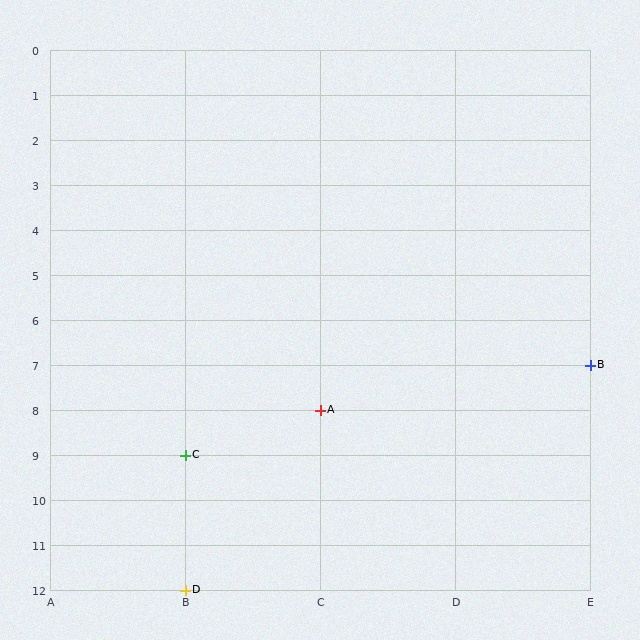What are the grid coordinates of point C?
Point C is at grid coordinates (B, 9).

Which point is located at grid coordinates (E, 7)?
Point B is at (E, 7).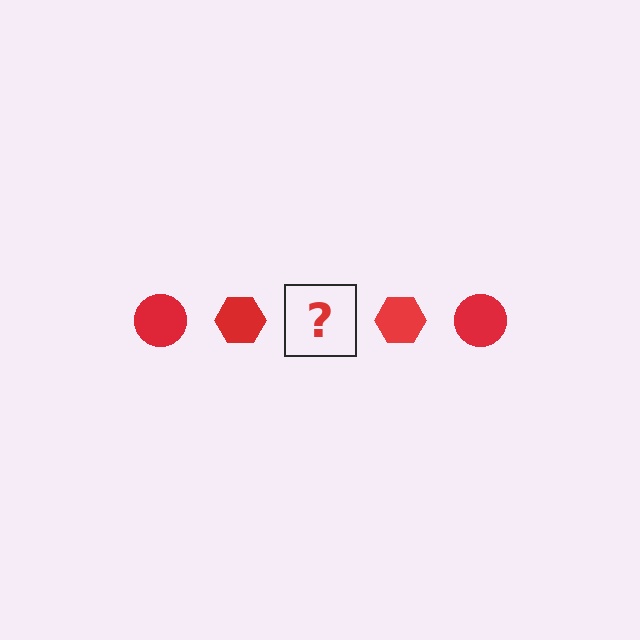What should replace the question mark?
The question mark should be replaced with a red circle.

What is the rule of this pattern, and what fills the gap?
The rule is that the pattern cycles through circle, hexagon shapes in red. The gap should be filled with a red circle.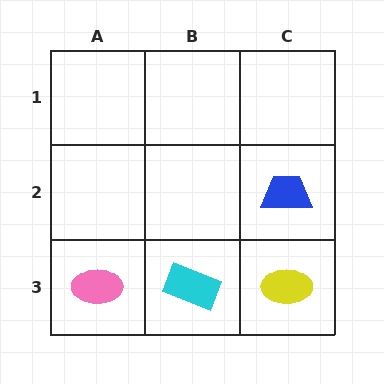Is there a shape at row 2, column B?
No, that cell is empty.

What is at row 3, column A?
A pink ellipse.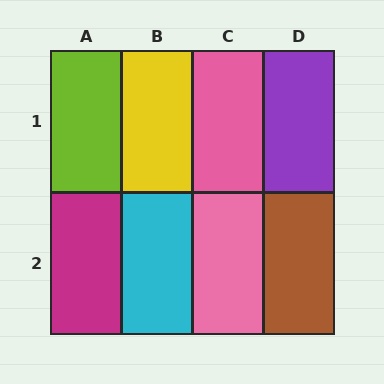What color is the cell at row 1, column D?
Purple.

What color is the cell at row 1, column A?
Lime.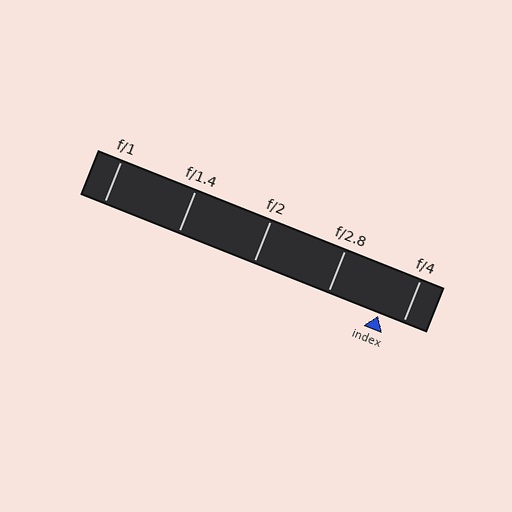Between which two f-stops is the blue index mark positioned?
The index mark is between f/2.8 and f/4.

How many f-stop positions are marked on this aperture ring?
There are 5 f-stop positions marked.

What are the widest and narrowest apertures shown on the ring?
The widest aperture shown is f/1 and the narrowest is f/4.